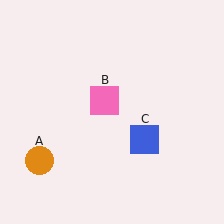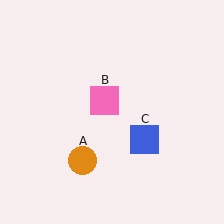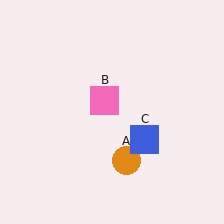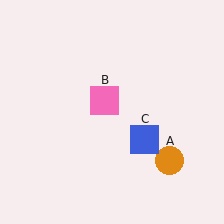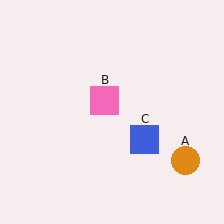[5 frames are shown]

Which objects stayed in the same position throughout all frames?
Pink square (object B) and blue square (object C) remained stationary.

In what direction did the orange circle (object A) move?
The orange circle (object A) moved right.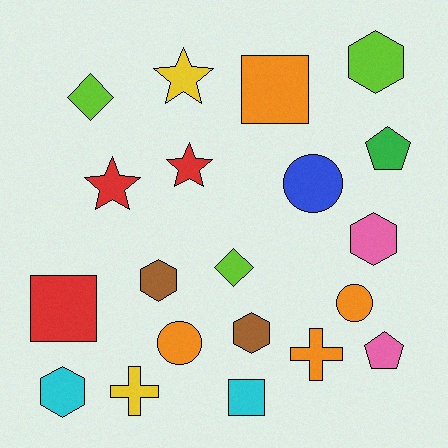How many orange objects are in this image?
There are 4 orange objects.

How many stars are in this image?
There are 3 stars.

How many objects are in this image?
There are 20 objects.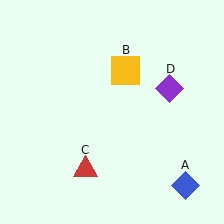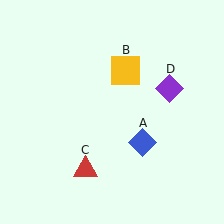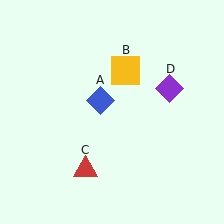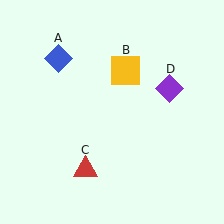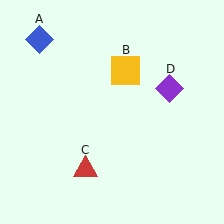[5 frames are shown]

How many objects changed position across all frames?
1 object changed position: blue diamond (object A).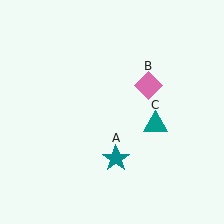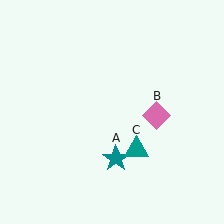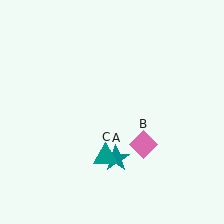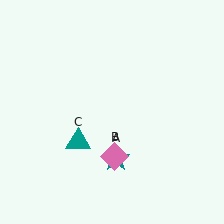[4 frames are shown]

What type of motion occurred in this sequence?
The pink diamond (object B), teal triangle (object C) rotated clockwise around the center of the scene.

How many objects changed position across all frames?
2 objects changed position: pink diamond (object B), teal triangle (object C).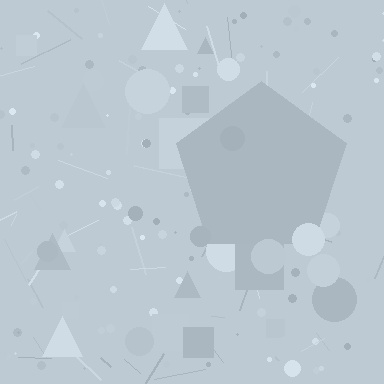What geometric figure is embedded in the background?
A pentagon is embedded in the background.